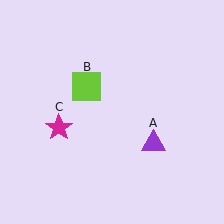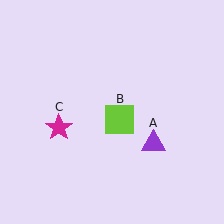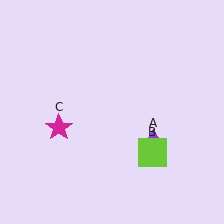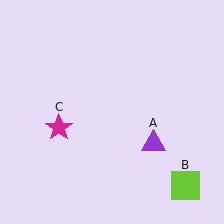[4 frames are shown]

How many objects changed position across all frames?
1 object changed position: lime square (object B).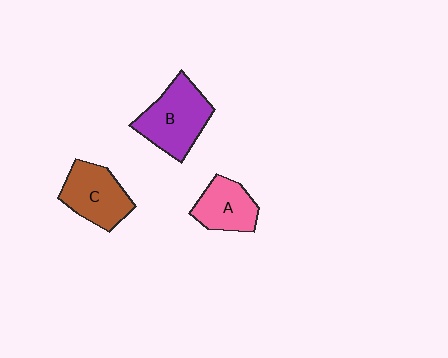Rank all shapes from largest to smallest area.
From largest to smallest: B (purple), C (brown), A (pink).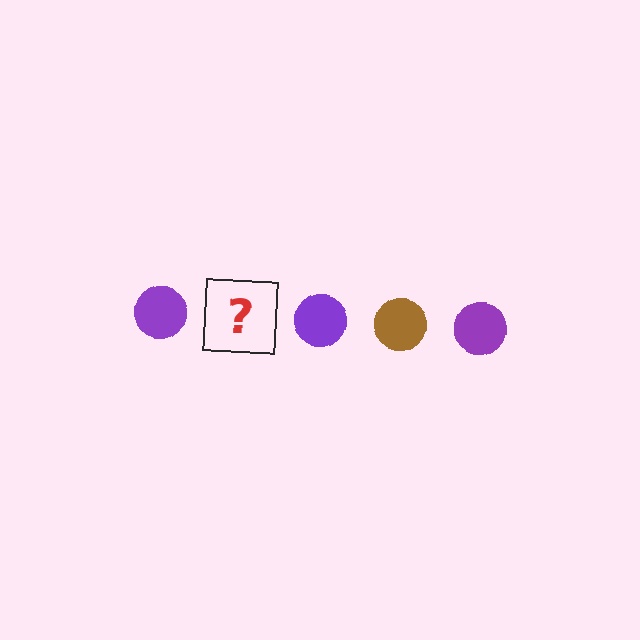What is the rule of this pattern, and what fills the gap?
The rule is that the pattern cycles through purple, brown circles. The gap should be filled with a brown circle.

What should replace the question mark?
The question mark should be replaced with a brown circle.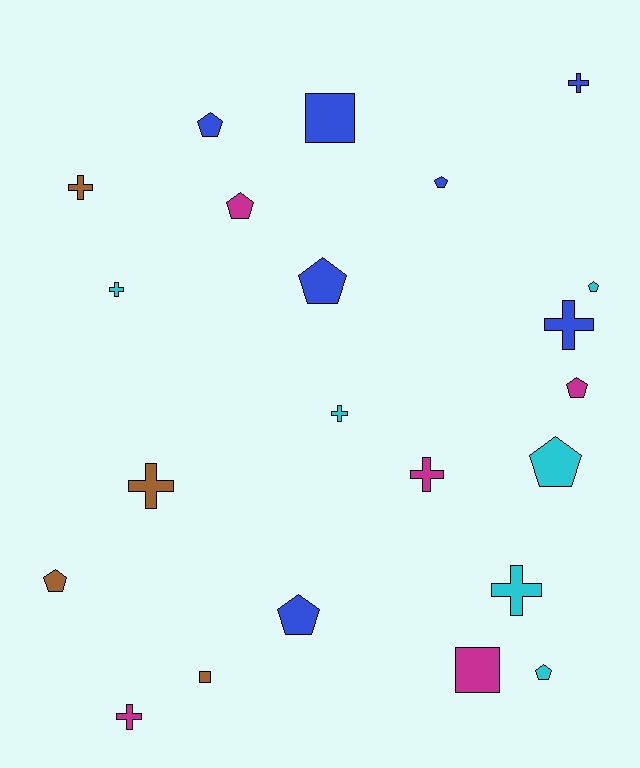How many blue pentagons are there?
There are 4 blue pentagons.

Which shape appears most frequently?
Pentagon, with 10 objects.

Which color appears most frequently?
Blue, with 7 objects.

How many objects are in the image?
There are 22 objects.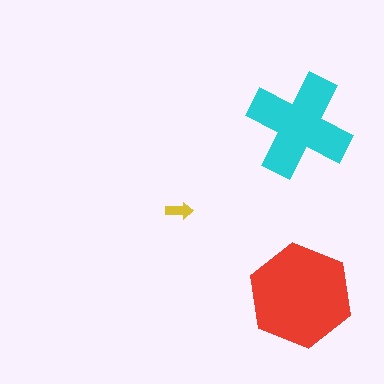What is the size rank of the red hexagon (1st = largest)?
1st.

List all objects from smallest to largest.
The yellow arrow, the cyan cross, the red hexagon.